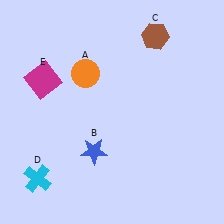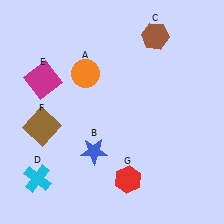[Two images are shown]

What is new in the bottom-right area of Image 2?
A red hexagon (G) was added in the bottom-right area of Image 2.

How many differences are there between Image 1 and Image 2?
There are 2 differences between the two images.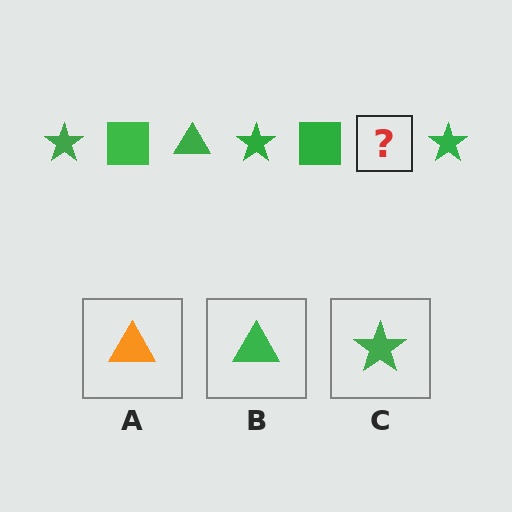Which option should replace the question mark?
Option B.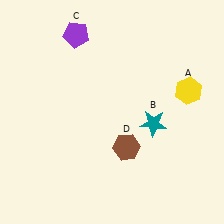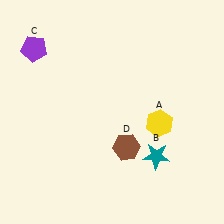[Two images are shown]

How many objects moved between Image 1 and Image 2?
3 objects moved between the two images.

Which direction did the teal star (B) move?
The teal star (B) moved down.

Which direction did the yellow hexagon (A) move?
The yellow hexagon (A) moved down.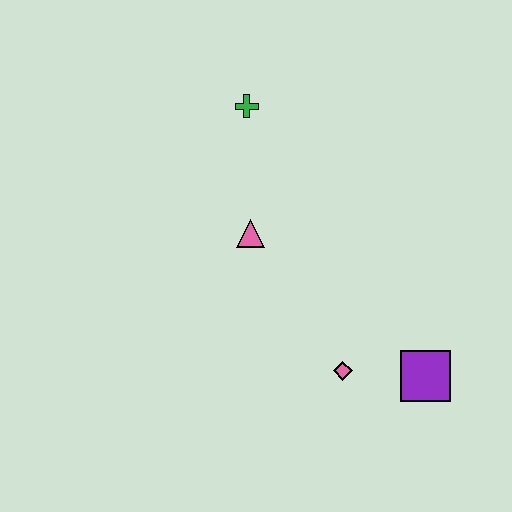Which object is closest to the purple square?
The pink diamond is closest to the purple square.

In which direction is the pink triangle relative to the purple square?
The pink triangle is to the left of the purple square.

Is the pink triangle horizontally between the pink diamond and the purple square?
No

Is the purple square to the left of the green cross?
No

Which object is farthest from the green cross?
The purple square is farthest from the green cross.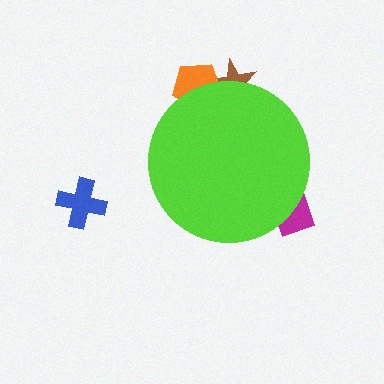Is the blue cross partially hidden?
No, the blue cross is fully visible.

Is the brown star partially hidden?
Yes, the brown star is partially hidden behind the lime circle.